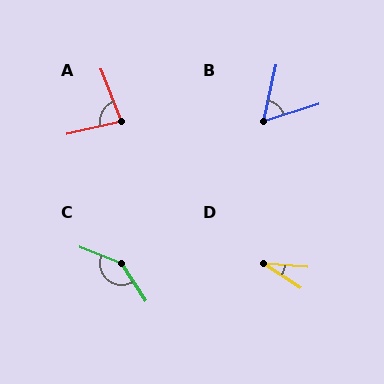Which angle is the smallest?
D, at approximately 28 degrees.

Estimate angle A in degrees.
Approximately 82 degrees.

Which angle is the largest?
C, at approximately 144 degrees.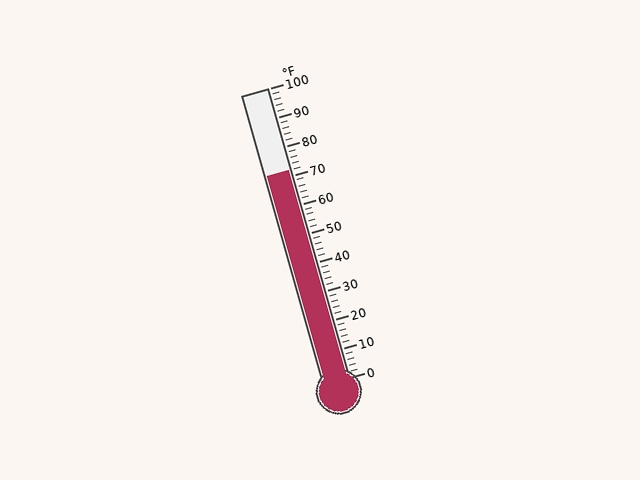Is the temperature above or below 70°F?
The temperature is above 70°F.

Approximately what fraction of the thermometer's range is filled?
The thermometer is filled to approximately 70% of its range.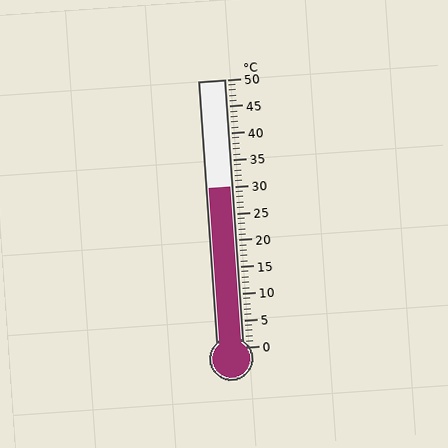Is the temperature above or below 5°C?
The temperature is above 5°C.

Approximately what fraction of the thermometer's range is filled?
The thermometer is filled to approximately 60% of its range.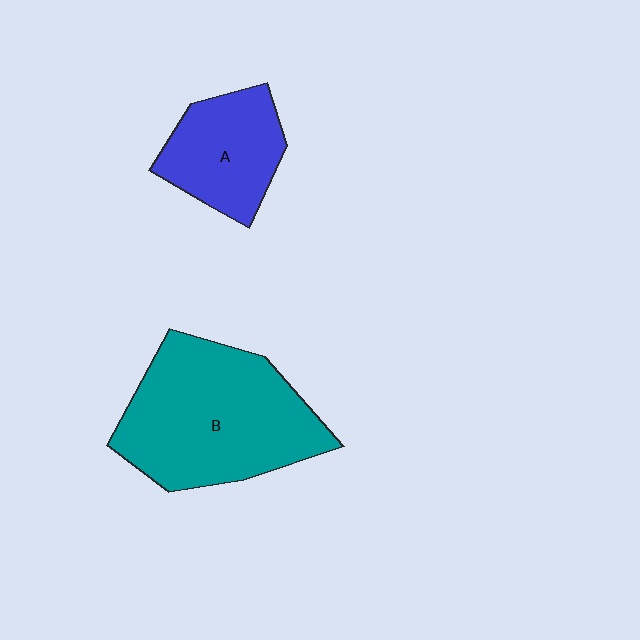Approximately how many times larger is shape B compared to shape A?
Approximately 1.9 times.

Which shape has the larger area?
Shape B (teal).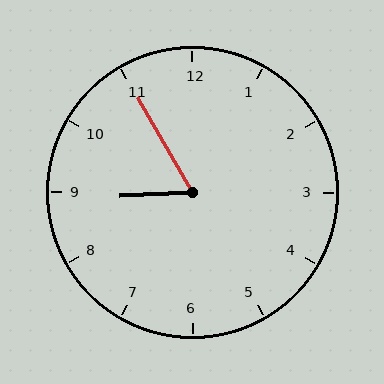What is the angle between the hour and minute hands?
Approximately 62 degrees.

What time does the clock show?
8:55.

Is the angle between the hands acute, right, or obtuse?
It is acute.